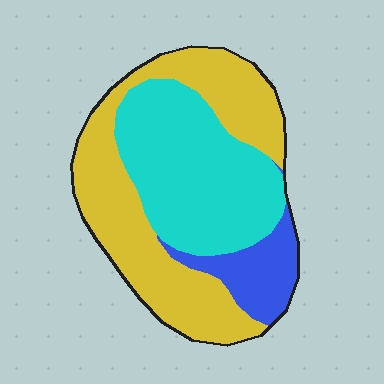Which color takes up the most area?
Yellow, at roughly 45%.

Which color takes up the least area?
Blue, at roughly 15%.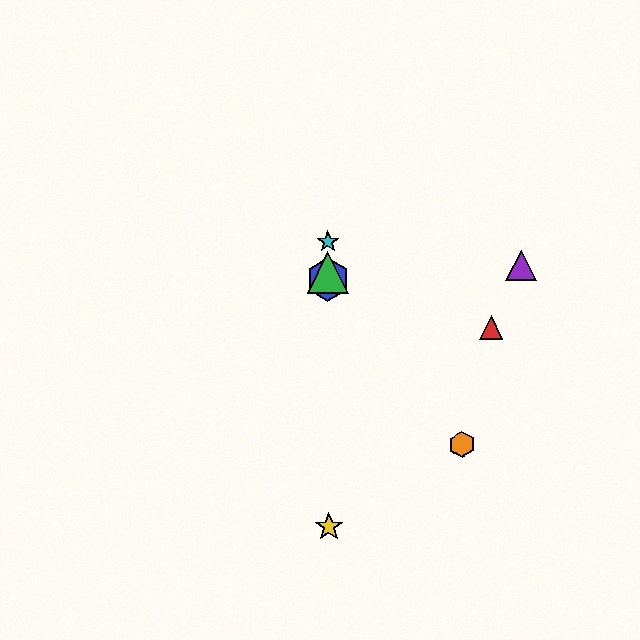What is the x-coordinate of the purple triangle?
The purple triangle is at x≈521.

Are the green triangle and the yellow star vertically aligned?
Yes, both are at x≈328.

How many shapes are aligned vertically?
4 shapes (the blue hexagon, the green triangle, the yellow star, the cyan star) are aligned vertically.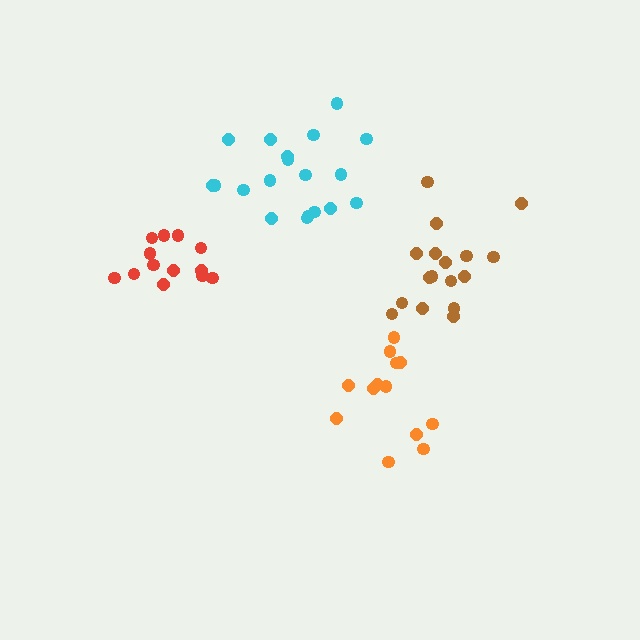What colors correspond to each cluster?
The clusters are colored: orange, red, brown, cyan.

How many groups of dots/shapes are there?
There are 4 groups.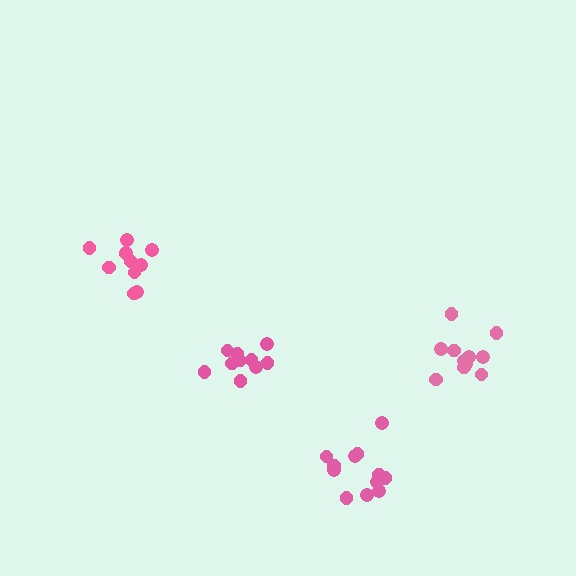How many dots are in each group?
Group 1: 11 dots, Group 2: 11 dots, Group 3: 10 dots, Group 4: 12 dots (44 total).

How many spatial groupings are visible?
There are 4 spatial groupings.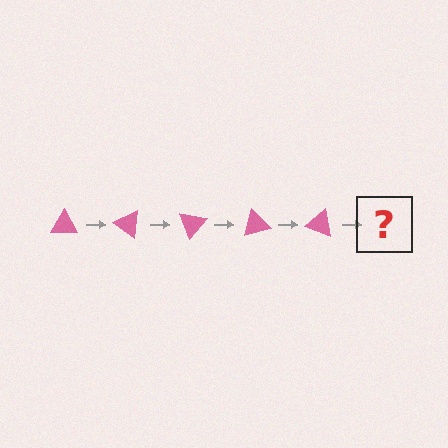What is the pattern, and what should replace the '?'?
The pattern is that the triangle rotates 35 degrees each step. The '?' should be a pink triangle rotated 175 degrees.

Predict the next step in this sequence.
The next step is a pink triangle rotated 175 degrees.